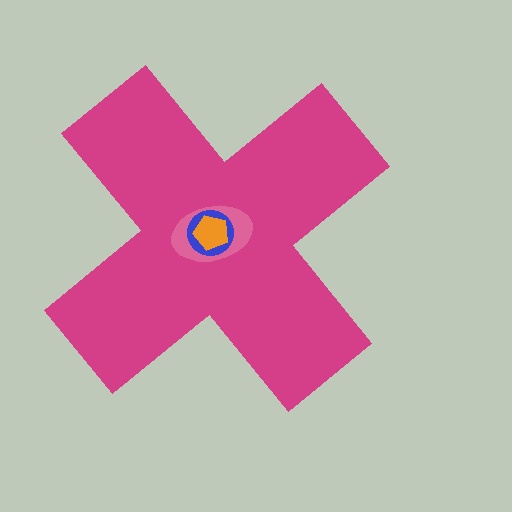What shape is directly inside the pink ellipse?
The blue circle.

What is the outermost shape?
The magenta cross.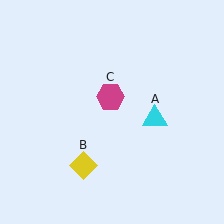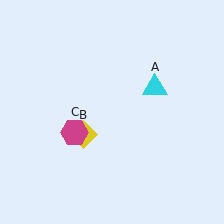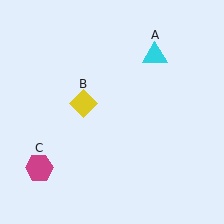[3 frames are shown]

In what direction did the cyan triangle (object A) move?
The cyan triangle (object A) moved up.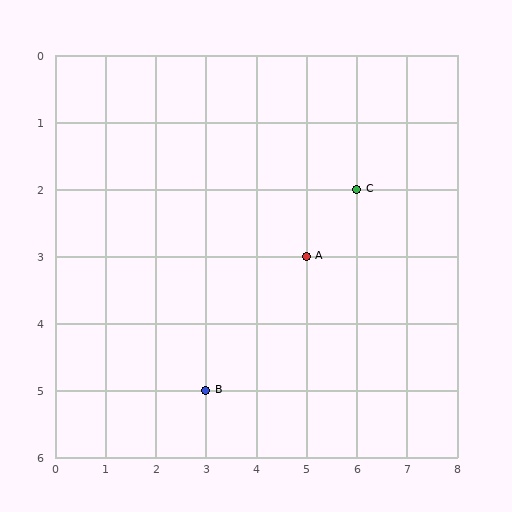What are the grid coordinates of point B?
Point B is at grid coordinates (3, 5).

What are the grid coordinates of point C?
Point C is at grid coordinates (6, 2).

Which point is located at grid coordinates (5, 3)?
Point A is at (5, 3).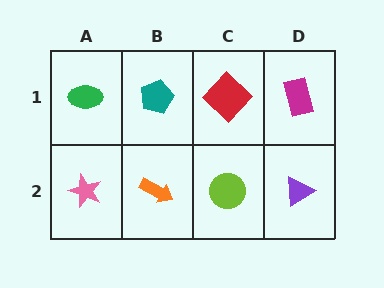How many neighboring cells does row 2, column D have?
2.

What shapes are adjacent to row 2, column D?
A magenta rectangle (row 1, column D), a lime circle (row 2, column C).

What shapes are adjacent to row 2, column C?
A red diamond (row 1, column C), an orange arrow (row 2, column B), a purple triangle (row 2, column D).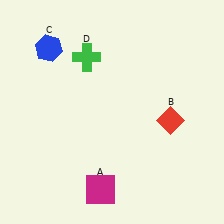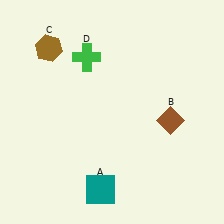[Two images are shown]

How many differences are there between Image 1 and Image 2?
There are 3 differences between the two images.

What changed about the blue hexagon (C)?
In Image 1, C is blue. In Image 2, it changed to brown.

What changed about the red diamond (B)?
In Image 1, B is red. In Image 2, it changed to brown.